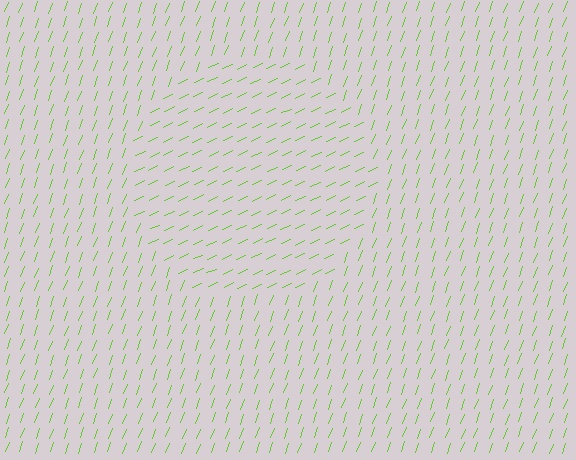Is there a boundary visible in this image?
Yes, there is a texture boundary formed by a change in line orientation.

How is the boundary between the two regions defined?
The boundary is defined purely by a change in line orientation (approximately 45 degrees difference). All lines are the same color and thickness.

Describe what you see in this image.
The image is filled with small lime line segments. A circle region in the image has lines oriented differently from the surrounding lines, creating a visible texture boundary.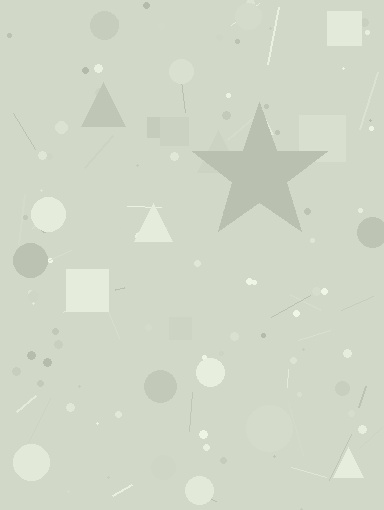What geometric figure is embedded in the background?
A star is embedded in the background.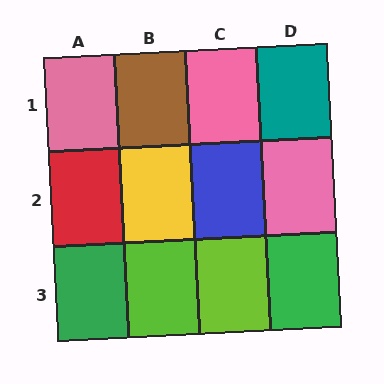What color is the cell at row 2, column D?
Pink.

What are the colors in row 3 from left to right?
Green, lime, lime, green.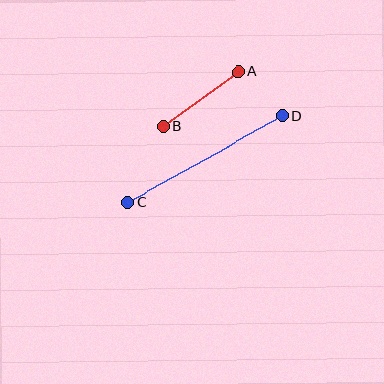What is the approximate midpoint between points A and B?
The midpoint is at approximately (201, 99) pixels.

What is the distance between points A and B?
The distance is approximately 92 pixels.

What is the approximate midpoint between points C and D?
The midpoint is at approximately (205, 159) pixels.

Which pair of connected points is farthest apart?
Points C and D are farthest apart.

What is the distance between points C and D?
The distance is approximately 177 pixels.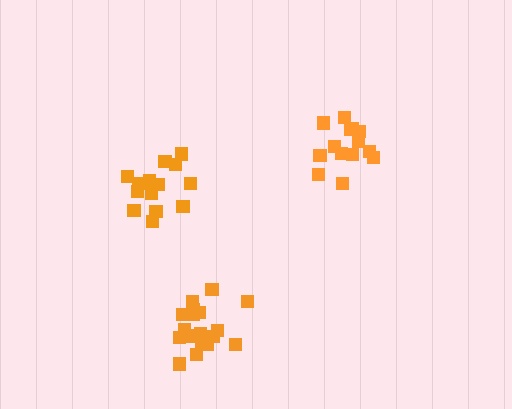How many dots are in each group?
Group 1: 14 dots, Group 2: 14 dots, Group 3: 19 dots (47 total).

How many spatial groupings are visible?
There are 3 spatial groupings.